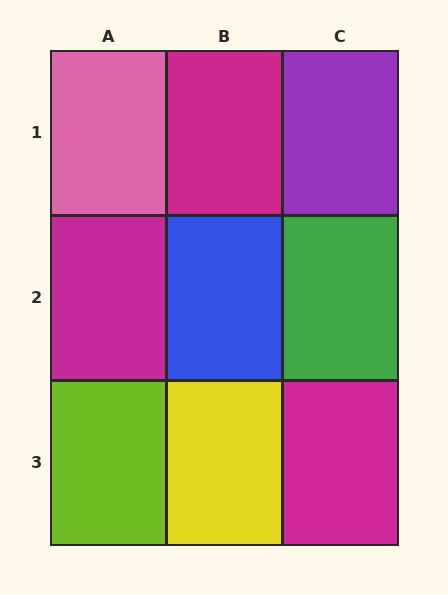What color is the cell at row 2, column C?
Green.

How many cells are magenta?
3 cells are magenta.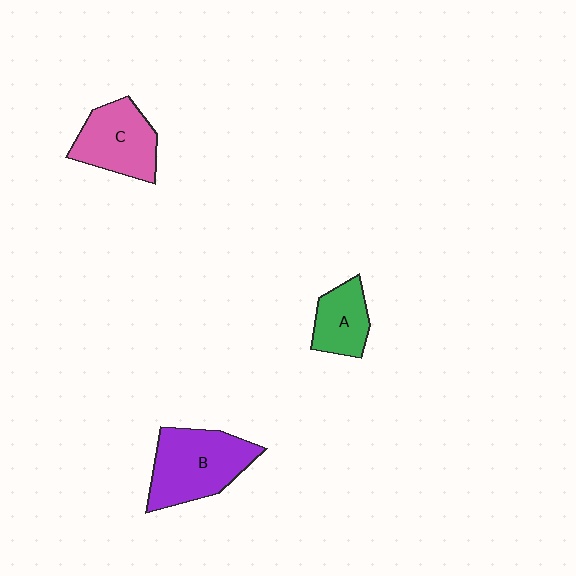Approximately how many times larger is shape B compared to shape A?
Approximately 1.8 times.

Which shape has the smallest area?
Shape A (green).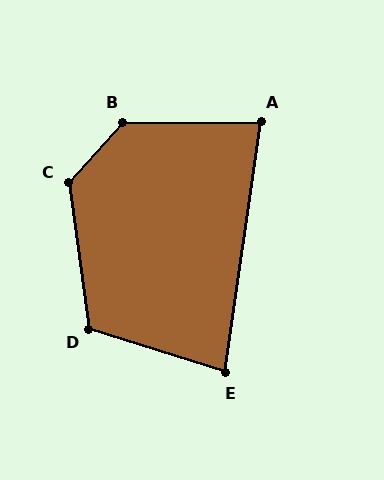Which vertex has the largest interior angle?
B, at approximately 132 degrees.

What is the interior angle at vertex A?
Approximately 82 degrees (acute).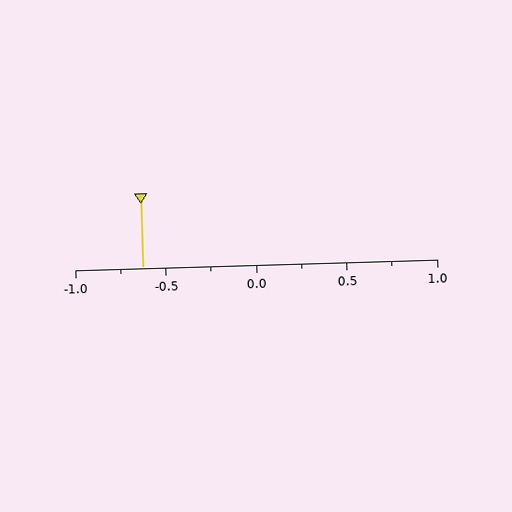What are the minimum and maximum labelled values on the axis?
The axis runs from -1.0 to 1.0.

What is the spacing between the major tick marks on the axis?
The major ticks are spaced 0.5 apart.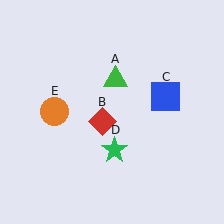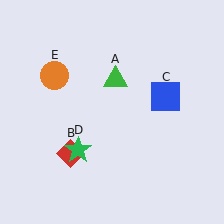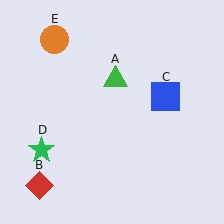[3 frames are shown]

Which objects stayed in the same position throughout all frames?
Green triangle (object A) and blue square (object C) remained stationary.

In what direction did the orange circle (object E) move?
The orange circle (object E) moved up.